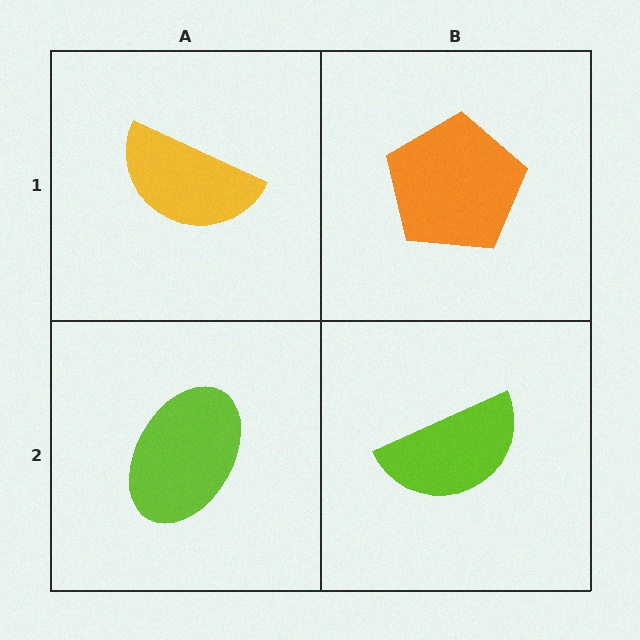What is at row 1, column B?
An orange pentagon.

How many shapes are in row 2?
2 shapes.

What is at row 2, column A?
A lime ellipse.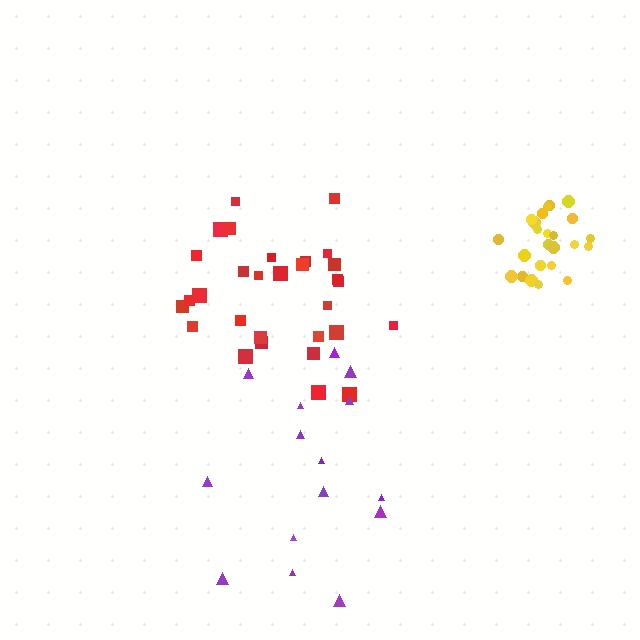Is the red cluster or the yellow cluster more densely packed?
Yellow.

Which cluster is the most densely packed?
Yellow.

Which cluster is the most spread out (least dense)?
Purple.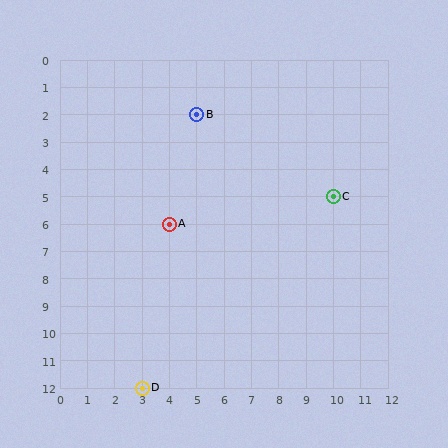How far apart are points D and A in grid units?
Points D and A are 1 column and 6 rows apart (about 6.1 grid units diagonally).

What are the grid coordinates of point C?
Point C is at grid coordinates (10, 5).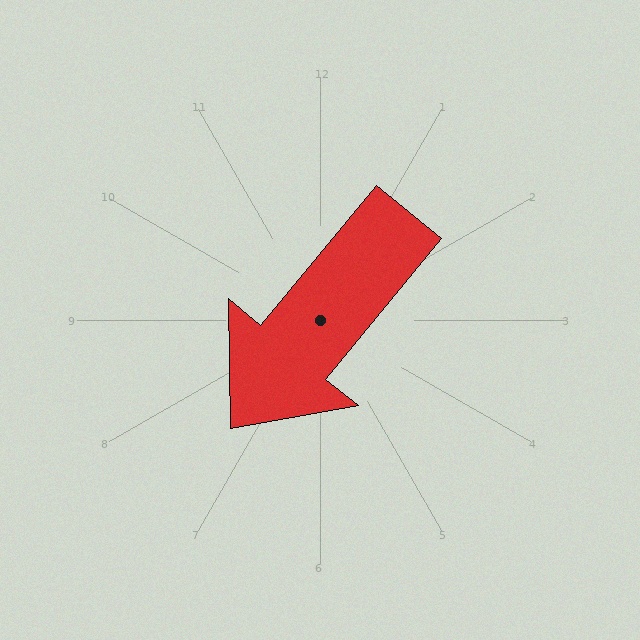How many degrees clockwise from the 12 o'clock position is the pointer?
Approximately 220 degrees.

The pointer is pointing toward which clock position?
Roughly 7 o'clock.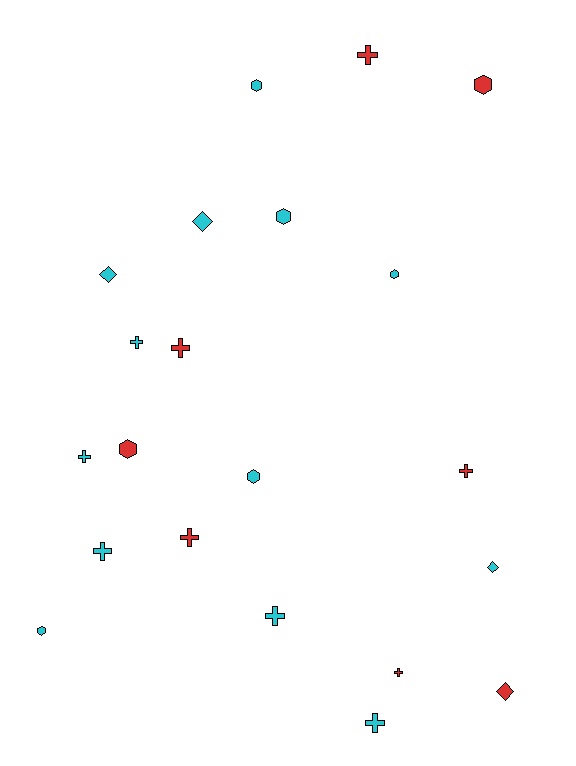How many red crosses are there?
There are 5 red crosses.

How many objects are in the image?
There are 21 objects.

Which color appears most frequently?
Cyan, with 13 objects.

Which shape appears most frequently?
Cross, with 10 objects.